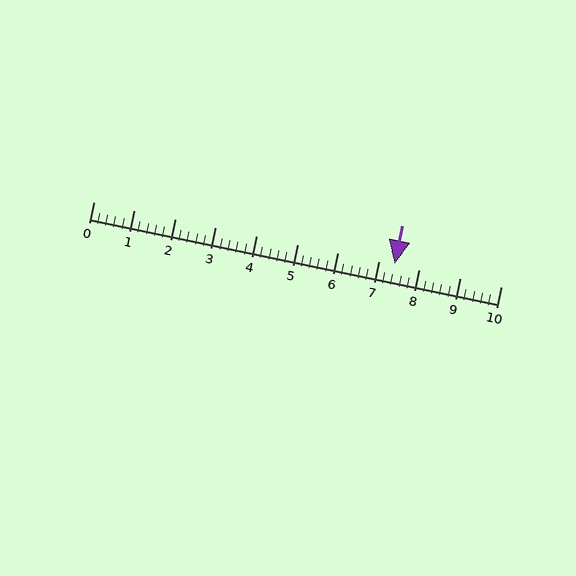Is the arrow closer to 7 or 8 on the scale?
The arrow is closer to 7.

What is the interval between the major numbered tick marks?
The major tick marks are spaced 1 units apart.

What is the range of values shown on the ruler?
The ruler shows values from 0 to 10.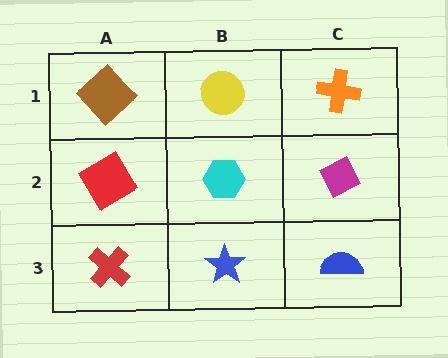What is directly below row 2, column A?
A red cross.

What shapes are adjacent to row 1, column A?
A red diamond (row 2, column A), a yellow circle (row 1, column B).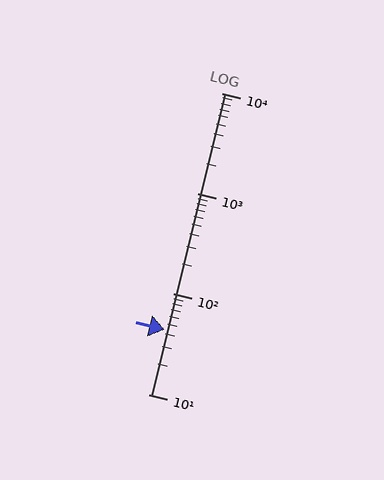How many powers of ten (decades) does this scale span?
The scale spans 3 decades, from 10 to 10000.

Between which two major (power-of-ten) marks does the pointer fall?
The pointer is between 10 and 100.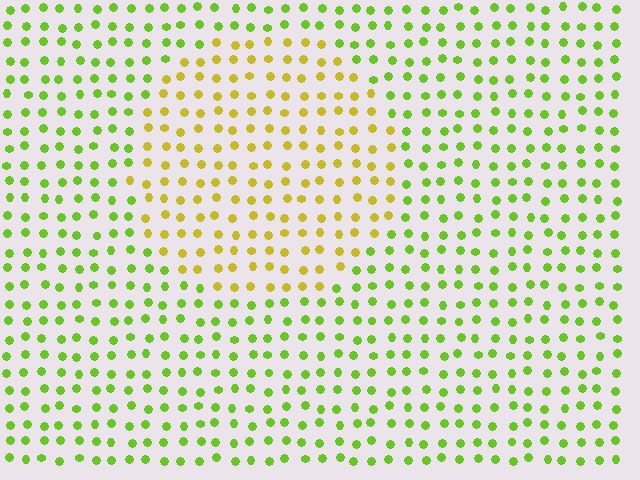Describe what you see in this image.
The image is filled with small lime elements in a uniform arrangement. A circle-shaped region is visible where the elements are tinted to a slightly different hue, forming a subtle color boundary.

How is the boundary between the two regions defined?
The boundary is defined purely by a slight shift in hue (about 40 degrees). Spacing, size, and orientation are identical on both sides.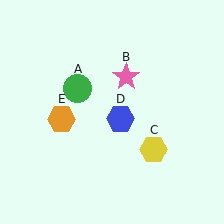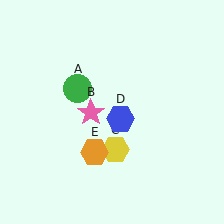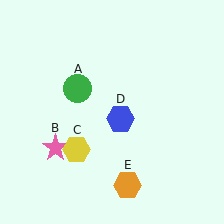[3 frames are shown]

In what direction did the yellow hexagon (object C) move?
The yellow hexagon (object C) moved left.